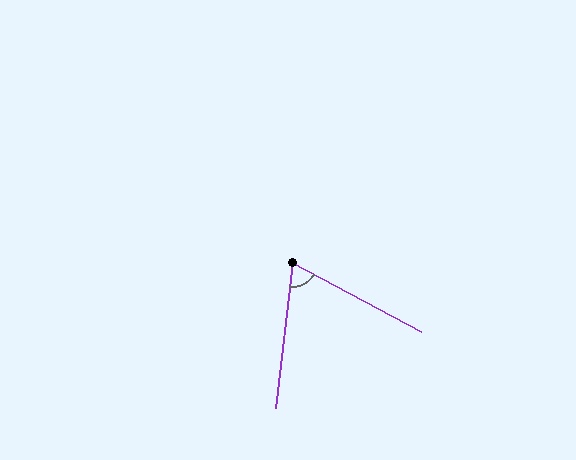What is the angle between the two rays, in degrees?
Approximately 69 degrees.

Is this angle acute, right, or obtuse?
It is acute.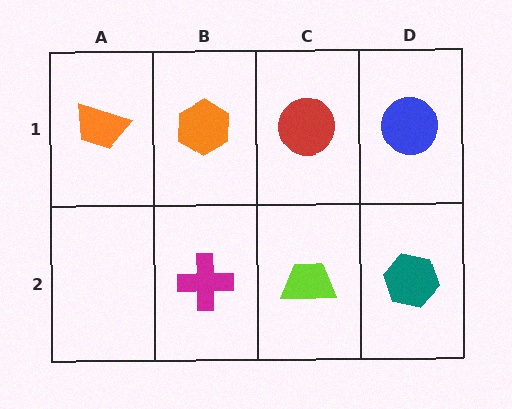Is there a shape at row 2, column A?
No, that cell is empty.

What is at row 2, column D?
A teal hexagon.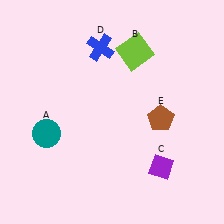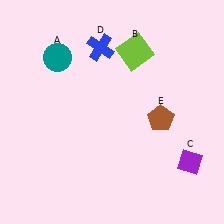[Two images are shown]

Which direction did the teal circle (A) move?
The teal circle (A) moved up.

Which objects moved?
The objects that moved are: the teal circle (A), the purple diamond (C).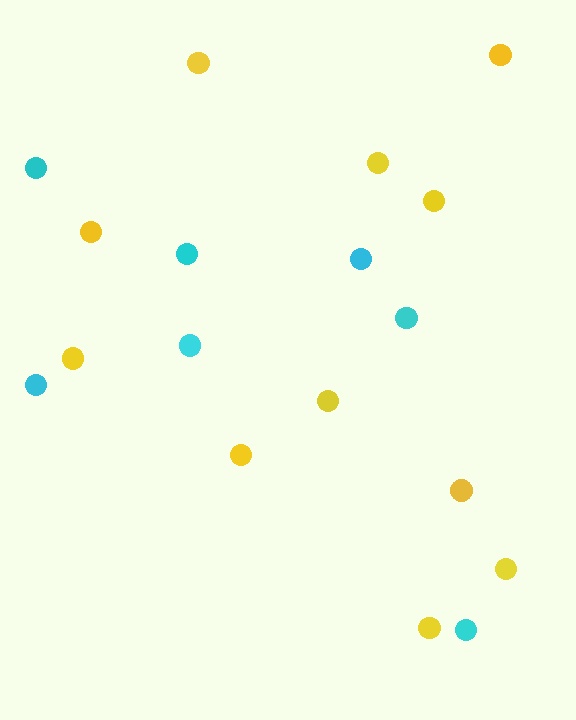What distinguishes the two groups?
There are 2 groups: one group of cyan circles (7) and one group of yellow circles (11).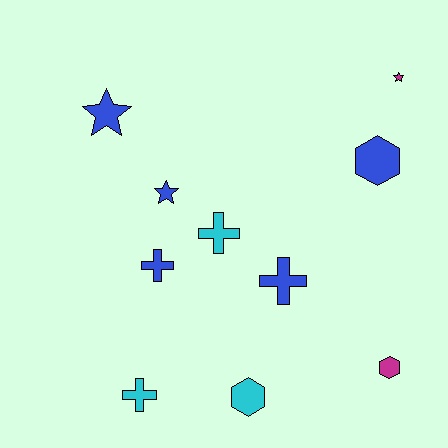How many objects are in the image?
There are 10 objects.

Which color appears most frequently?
Blue, with 5 objects.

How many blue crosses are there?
There are 2 blue crosses.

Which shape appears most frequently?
Cross, with 4 objects.